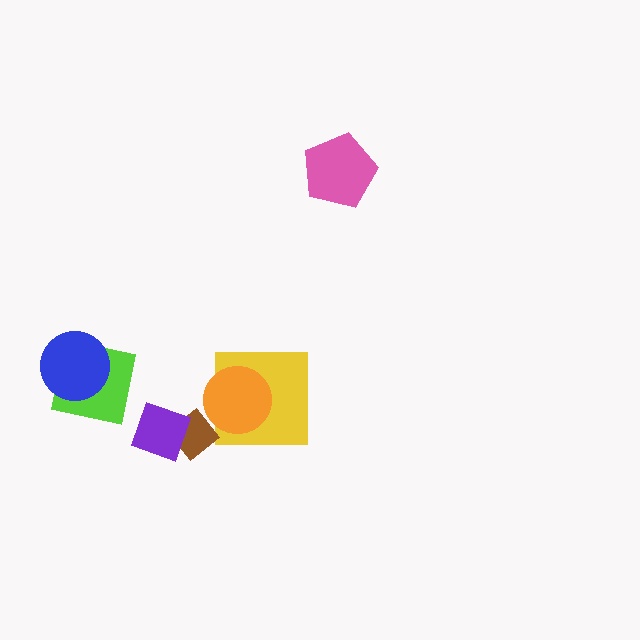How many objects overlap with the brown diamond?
1 object overlaps with the brown diamond.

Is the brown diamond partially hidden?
Yes, it is partially covered by another shape.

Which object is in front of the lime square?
The blue circle is in front of the lime square.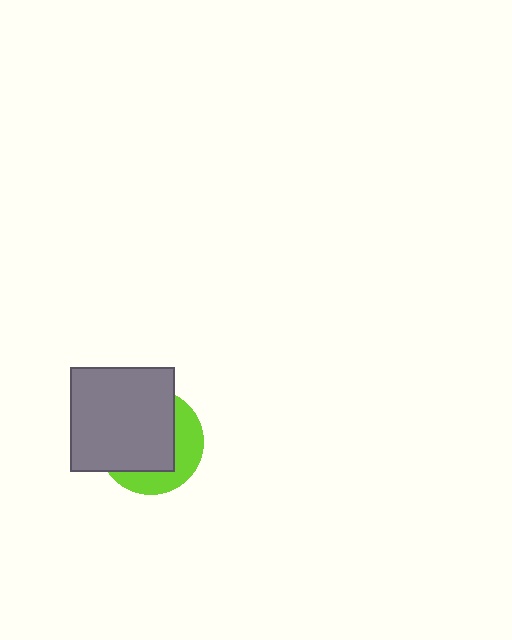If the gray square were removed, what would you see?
You would see the complete lime circle.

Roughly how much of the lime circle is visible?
A small part of it is visible (roughly 36%).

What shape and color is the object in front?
The object in front is a gray square.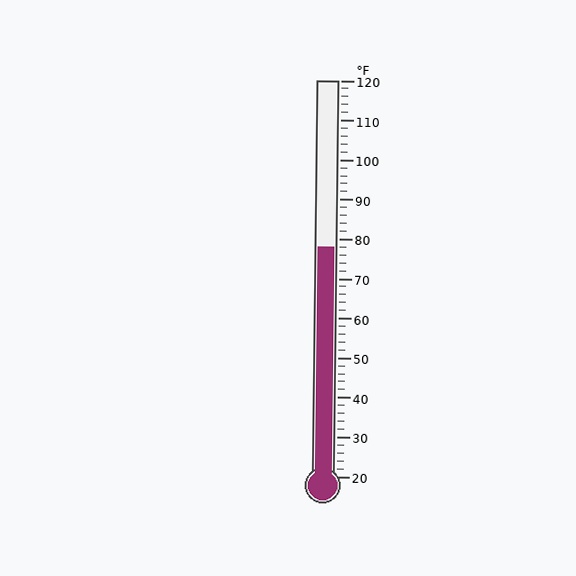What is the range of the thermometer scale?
The thermometer scale ranges from 20°F to 120°F.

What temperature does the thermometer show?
The thermometer shows approximately 78°F.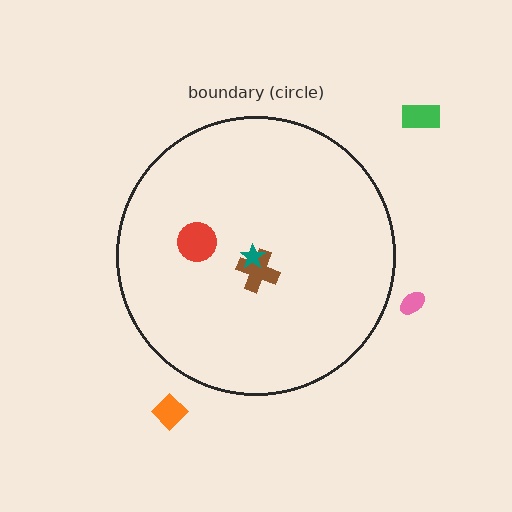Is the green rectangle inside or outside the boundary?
Outside.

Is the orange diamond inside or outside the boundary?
Outside.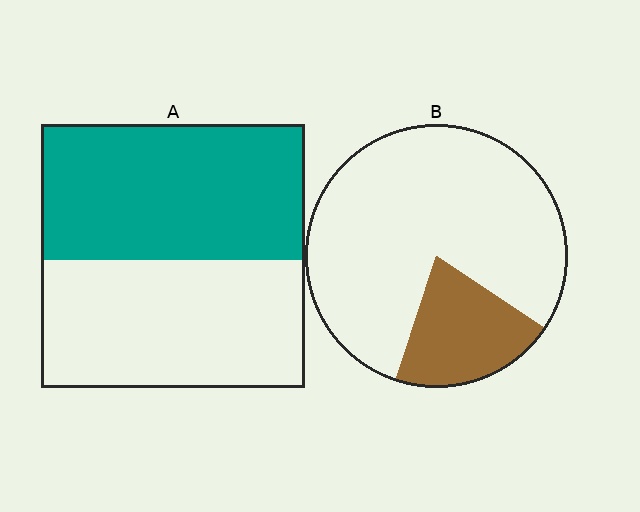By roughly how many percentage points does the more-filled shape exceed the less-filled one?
By roughly 30 percentage points (A over B).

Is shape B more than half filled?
No.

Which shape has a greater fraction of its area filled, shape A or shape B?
Shape A.